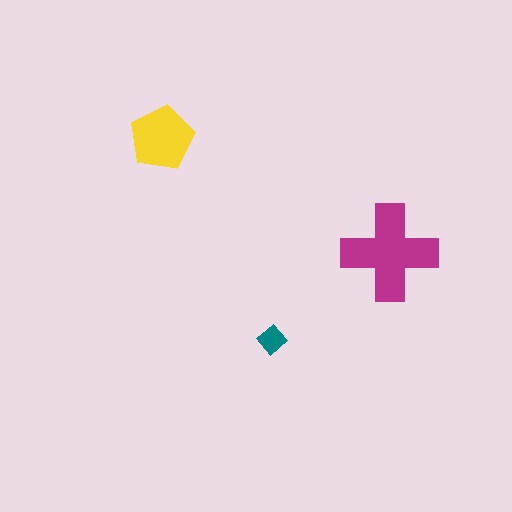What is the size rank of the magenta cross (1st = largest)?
1st.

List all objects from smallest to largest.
The teal diamond, the yellow pentagon, the magenta cross.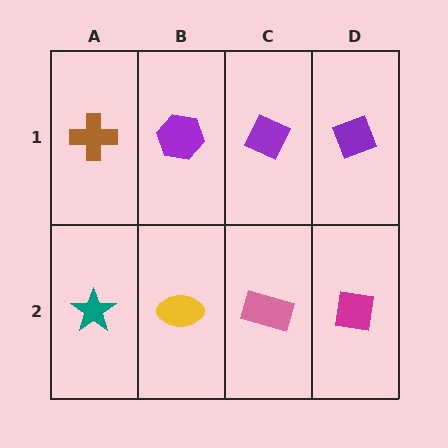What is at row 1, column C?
A purple diamond.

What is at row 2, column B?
A yellow ellipse.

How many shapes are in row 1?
4 shapes.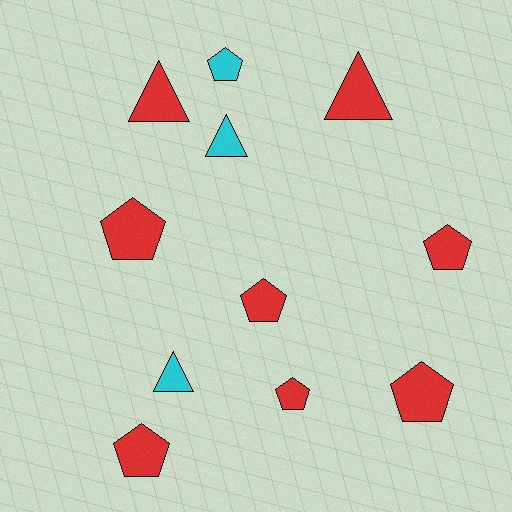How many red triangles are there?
There are 2 red triangles.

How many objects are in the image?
There are 11 objects.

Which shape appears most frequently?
Pentagon, with 7 objects.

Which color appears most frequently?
Red, with 8 objects.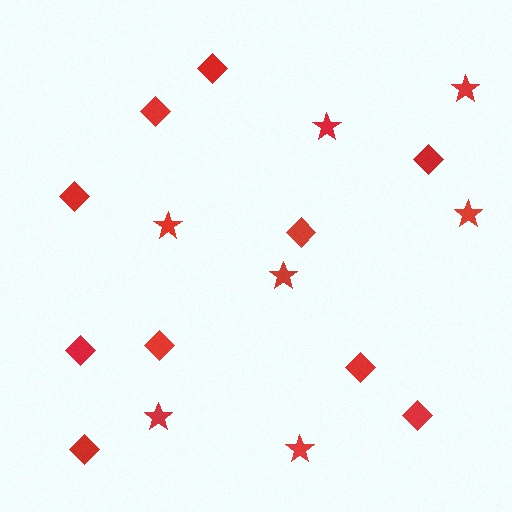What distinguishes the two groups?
There are 2 groups: one group of stars (7) and one group of diamonds (10).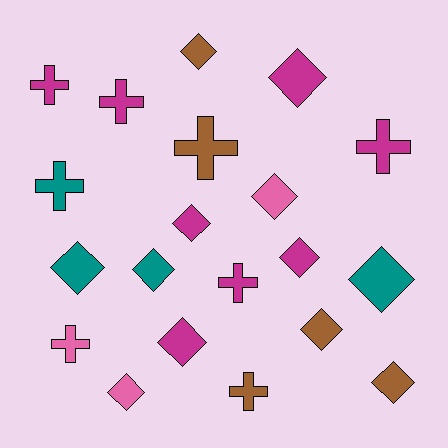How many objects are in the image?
There are 20 objects.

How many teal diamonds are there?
There are 3 teal diamonds.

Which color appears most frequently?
Magenta, with 8 objects.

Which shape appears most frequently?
Diamond, with 12 objects.